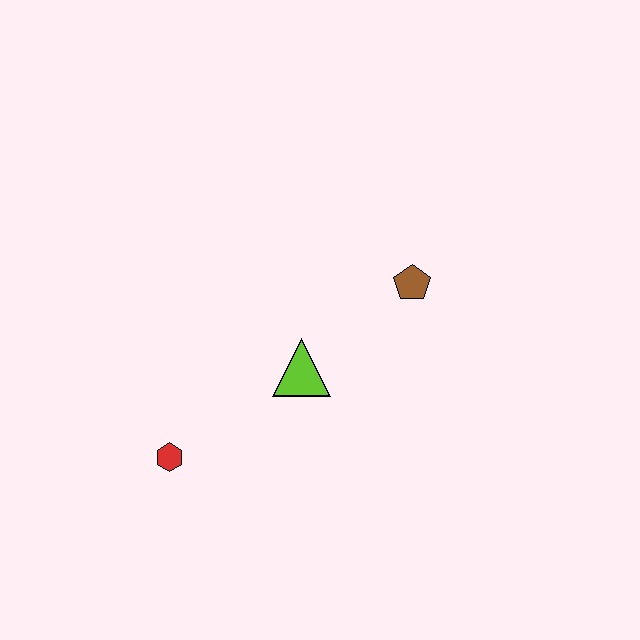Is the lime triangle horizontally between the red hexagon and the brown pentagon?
Yes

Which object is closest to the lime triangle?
The brown pentagon is closest to the lime triangle.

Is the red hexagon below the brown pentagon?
Yes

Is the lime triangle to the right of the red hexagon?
Yes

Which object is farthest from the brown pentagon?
The red hexagon is farthest from the brown pentagon.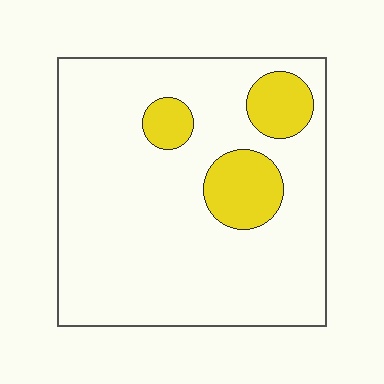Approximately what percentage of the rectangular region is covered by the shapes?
Approximately 15%.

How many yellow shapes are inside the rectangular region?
3.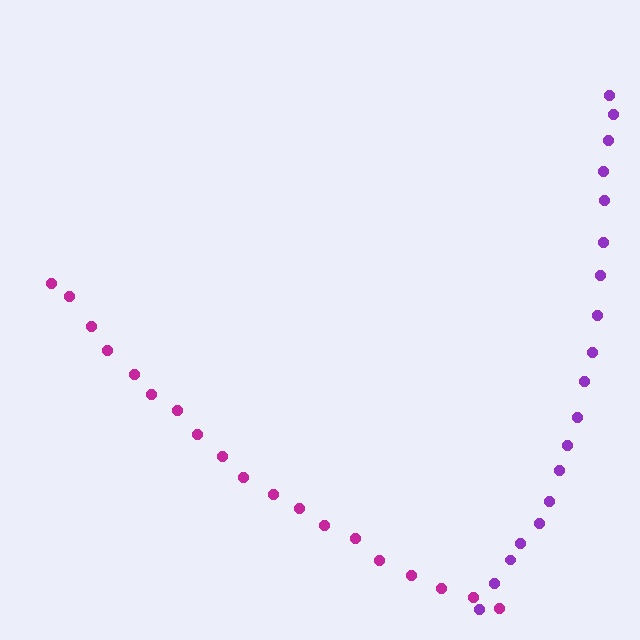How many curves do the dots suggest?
There are 2 distinct paths.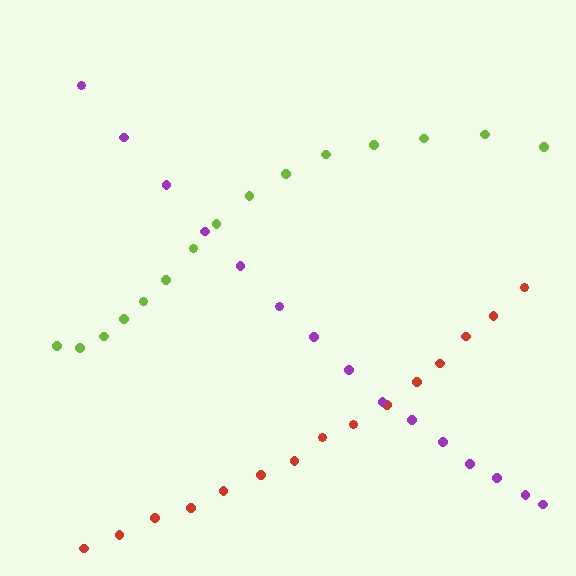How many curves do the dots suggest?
There are 3 distinct paths.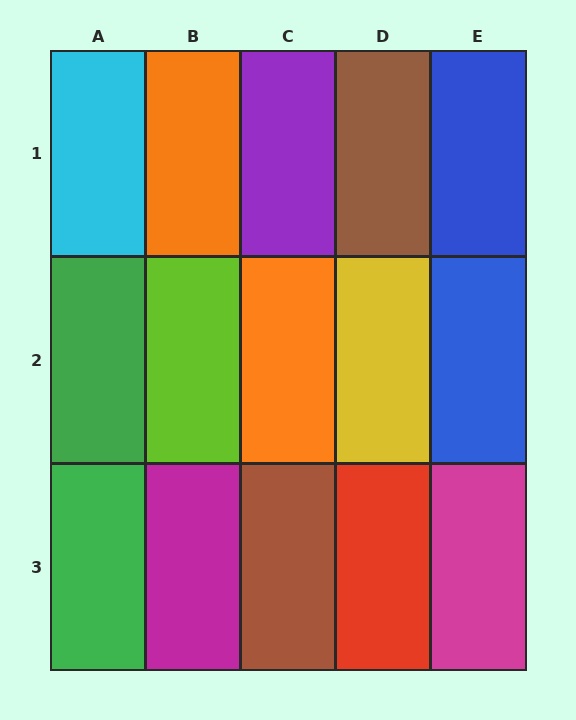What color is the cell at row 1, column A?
Cyan.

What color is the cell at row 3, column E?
Magenta.